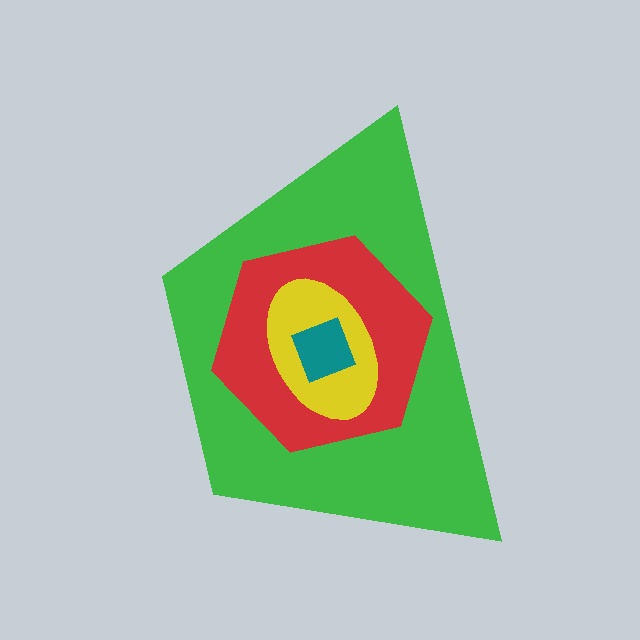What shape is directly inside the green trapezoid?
The red hexagon.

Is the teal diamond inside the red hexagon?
Yes.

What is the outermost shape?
The green trapezoid.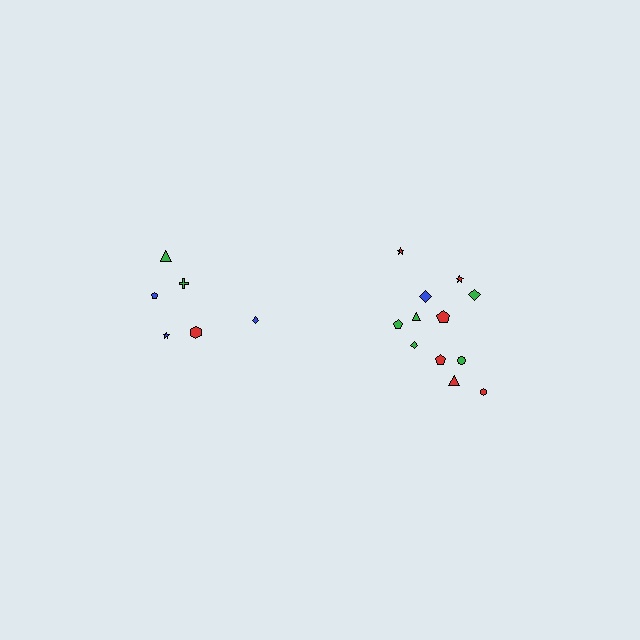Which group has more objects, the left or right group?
The right group.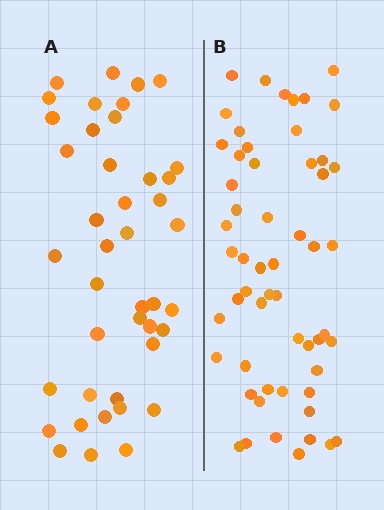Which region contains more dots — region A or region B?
Region B (the right region) has more dots.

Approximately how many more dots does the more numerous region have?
Region B has approximately 15 more dots than region A.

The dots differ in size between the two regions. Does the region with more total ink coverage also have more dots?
No. Region A has more total ink coverage because its dots are larger, but region B actually contains more individual dots. Total area can be misleading — the number of items is what matters here.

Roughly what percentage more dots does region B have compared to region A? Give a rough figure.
About 35% more.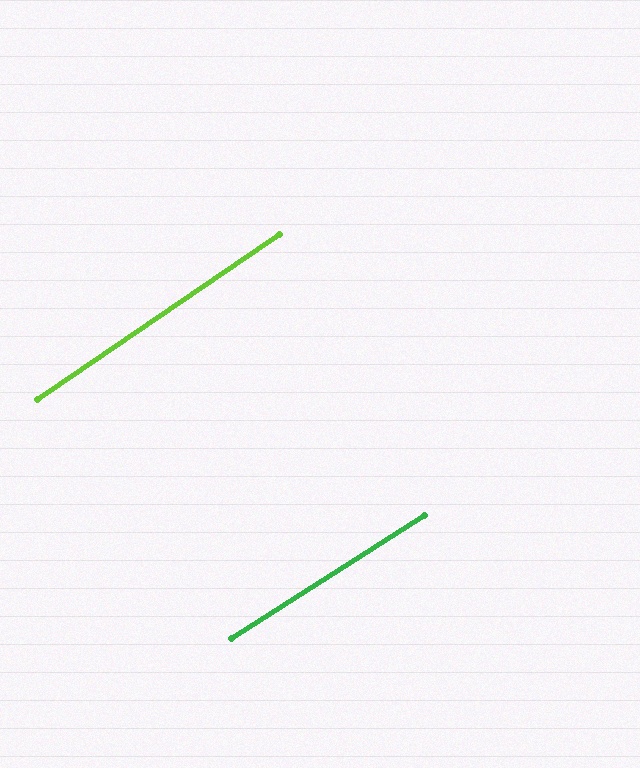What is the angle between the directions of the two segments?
Approximately 2 degrees.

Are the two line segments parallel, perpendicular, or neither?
Parallel — their directions differ by only 1.9°.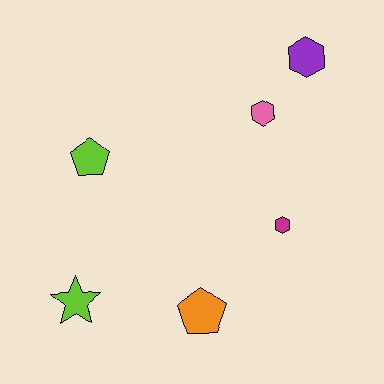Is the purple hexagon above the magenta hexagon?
Yes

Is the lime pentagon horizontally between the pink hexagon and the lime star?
Yes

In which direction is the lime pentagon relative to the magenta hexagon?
The lime pentagon is to the left of the magenta hexagon.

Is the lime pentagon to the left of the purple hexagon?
Yes